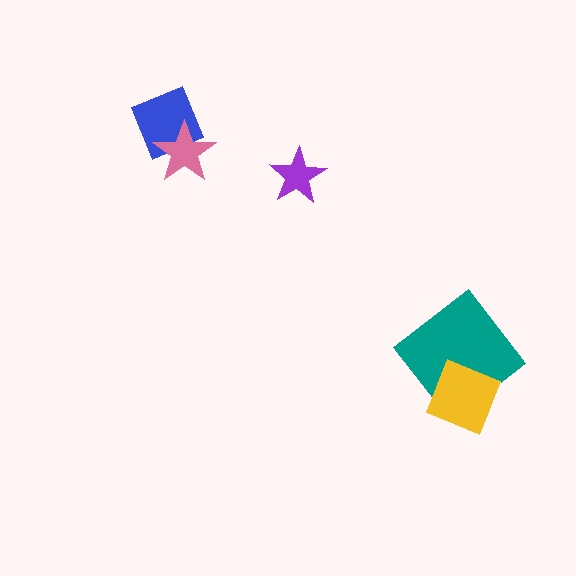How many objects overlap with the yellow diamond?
1 object overlaps with the yellow diamond.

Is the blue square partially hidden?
Yes, it is partially covered by another shape.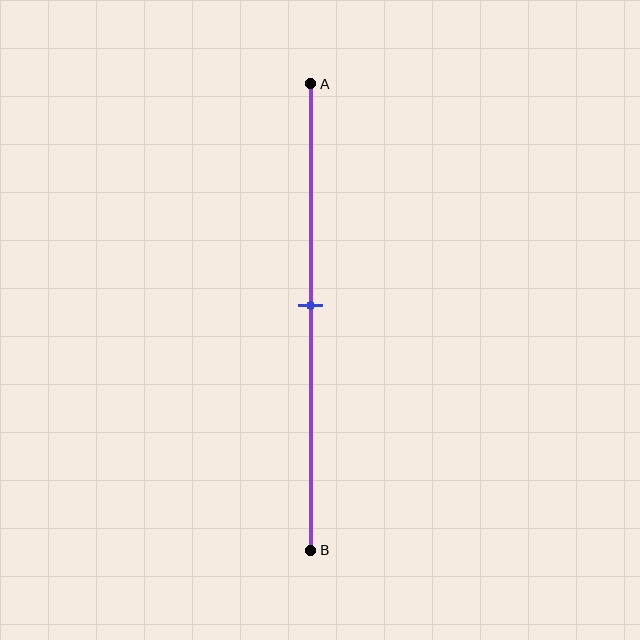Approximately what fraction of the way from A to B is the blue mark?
The blue mark is approximately 50% of the way from A to B.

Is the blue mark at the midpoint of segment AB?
Yes, the mark is approximately at the midpoint.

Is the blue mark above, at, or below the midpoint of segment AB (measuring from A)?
The blue mark is approximately at the midpoint of segment AB.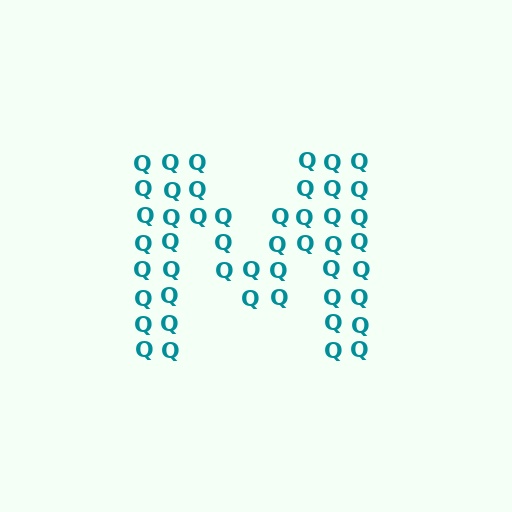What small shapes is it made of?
It is made of small letter Q's.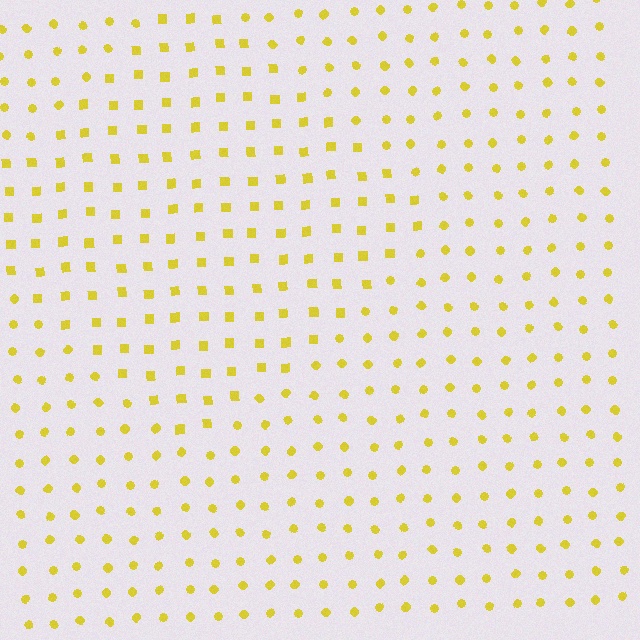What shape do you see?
I see a diamond.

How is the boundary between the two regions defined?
The boundary is defined by a change in element shape: squares inside vs. circles outside. All elements share the same color and spacing.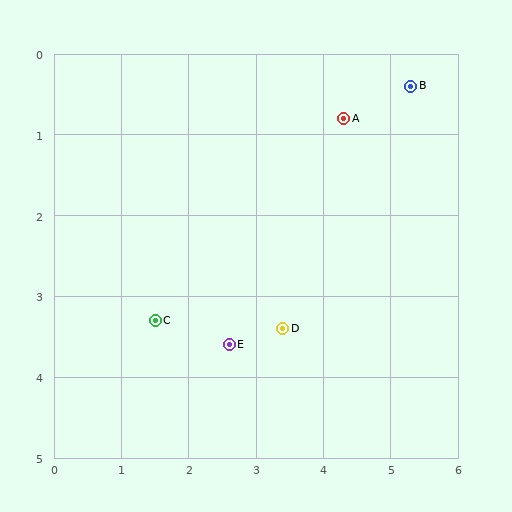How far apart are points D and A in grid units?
Points D and A are about 2.8 grid units apart.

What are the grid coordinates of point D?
Point D is at approximately (3.4, 3.4).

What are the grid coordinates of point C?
Point C is at approximately (1.5, 3.3).